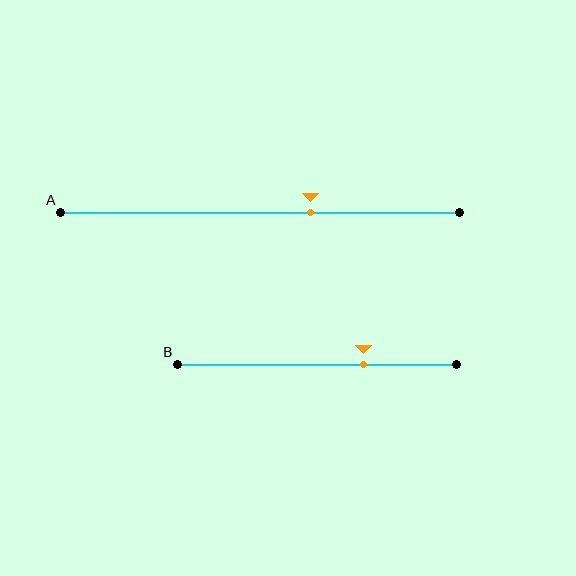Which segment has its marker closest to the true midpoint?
Segment A has its marker closest to the true midpoint.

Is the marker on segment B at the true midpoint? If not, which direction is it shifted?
No, the marker on segment B is shifted to the right by about 17% of the segment length.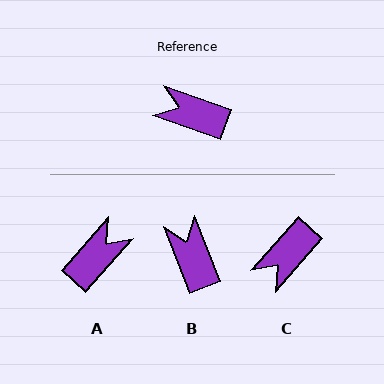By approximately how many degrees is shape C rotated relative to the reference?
Approximately 68 degrees counter-clockwise.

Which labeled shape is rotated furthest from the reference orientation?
A, about 112 degrees away.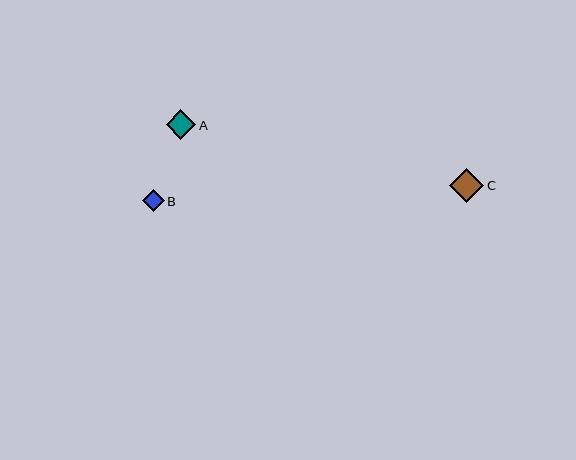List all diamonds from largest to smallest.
From largest to smallest: C, A, B.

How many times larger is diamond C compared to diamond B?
Diamond C is approximately 1.6 times the size of diamond B.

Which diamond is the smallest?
Diamond B is the smallest with a size of approximately 22 pixels.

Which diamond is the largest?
Diamond C is the largest with a size of approximately 34 pixels.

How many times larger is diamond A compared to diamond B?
Diamond A is approximately 1.4 times the size of diamond B.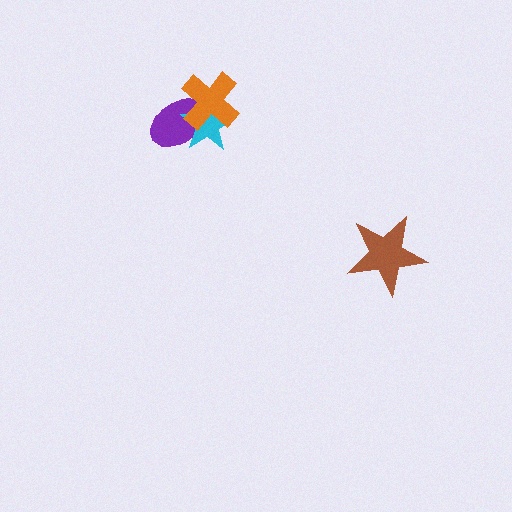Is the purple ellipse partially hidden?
Yes, it is partially covered by another shape.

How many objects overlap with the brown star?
0 objects overlap with the brown star.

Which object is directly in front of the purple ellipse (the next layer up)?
The cyan star is directly in front of the purple ellipse.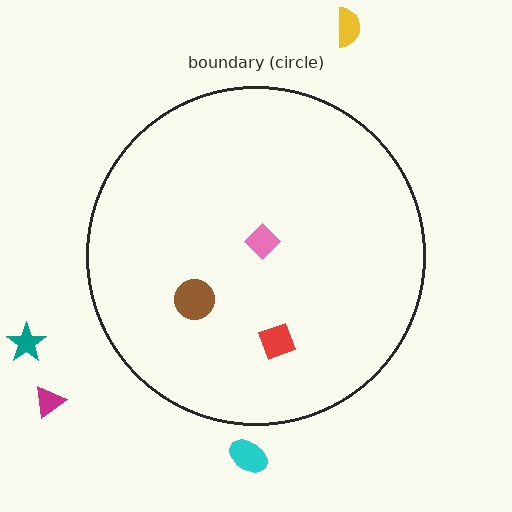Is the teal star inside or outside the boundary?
Outside.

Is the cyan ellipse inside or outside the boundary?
Outside.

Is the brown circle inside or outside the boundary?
Inside.